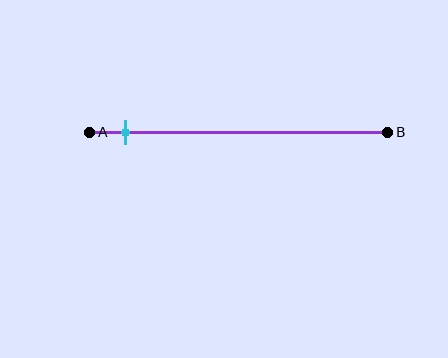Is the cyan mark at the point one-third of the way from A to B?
No, the mark is at about 10% from A, not at the 33% one-third point.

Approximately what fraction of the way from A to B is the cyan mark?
The cyan mark is approximately 10% of the way from A to B.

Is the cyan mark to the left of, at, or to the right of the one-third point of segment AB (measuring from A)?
The cyan mark is to the left of the one-third point of segment AB.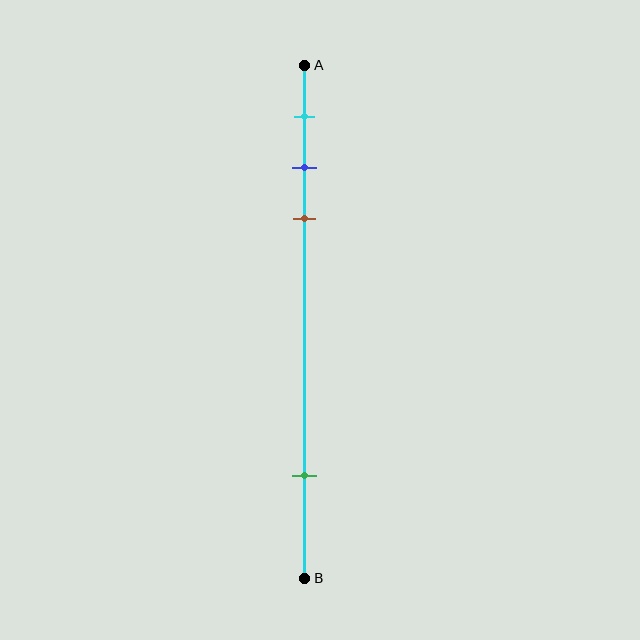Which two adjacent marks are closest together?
The blue and brown marks are the closest adjacent pair.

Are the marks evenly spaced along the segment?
No, the marks are not evenly spaced.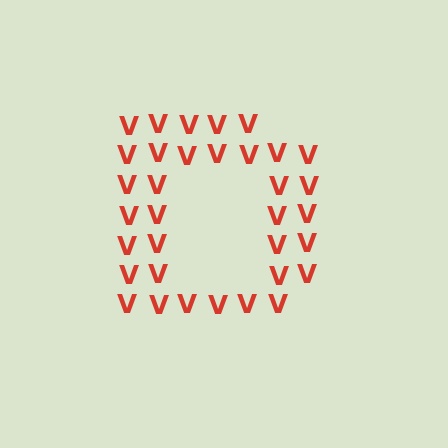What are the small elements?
The small elements are letter V's.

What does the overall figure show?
The overall figure shows the letter D.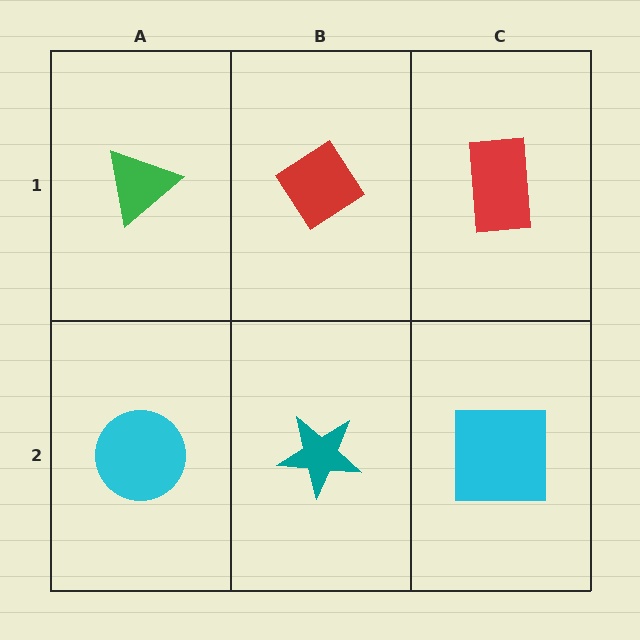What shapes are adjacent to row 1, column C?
A cyan square (row 2, column C), a red diamond (row 1, column B).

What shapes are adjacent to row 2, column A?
A green triangle (row 1, column A), a teal star (row 2, column B).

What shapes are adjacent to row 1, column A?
A cyan circle (row 2, column A), a red diamond (row 1, column B).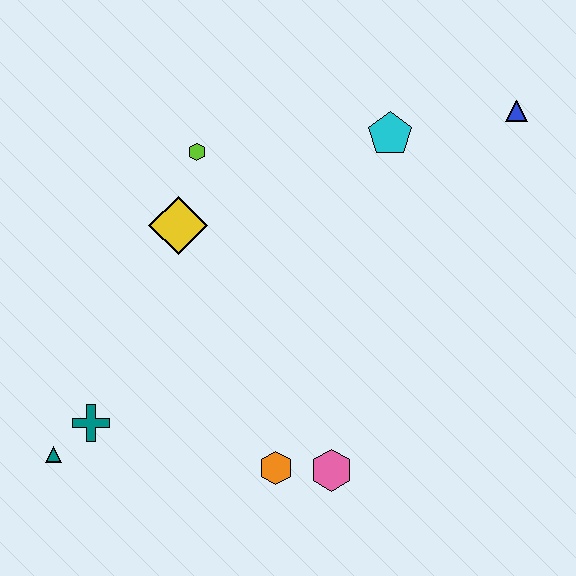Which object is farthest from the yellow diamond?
The blue triangle is farthest from the yellow diamond.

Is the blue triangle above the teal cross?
Yes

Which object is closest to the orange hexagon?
The pink hexagon is closest to the orange hexagon.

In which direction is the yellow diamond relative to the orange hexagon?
The yellow diamond is above the orange hexagon.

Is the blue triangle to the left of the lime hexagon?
No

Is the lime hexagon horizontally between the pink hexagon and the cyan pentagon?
No